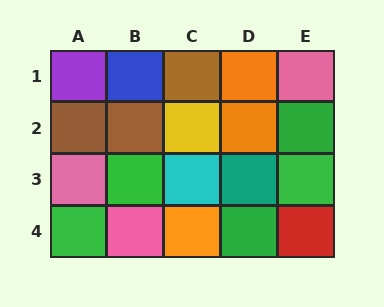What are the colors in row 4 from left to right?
Green, pink, orange, green, red.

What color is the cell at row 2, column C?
Yellow.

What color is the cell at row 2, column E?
Green.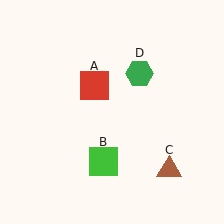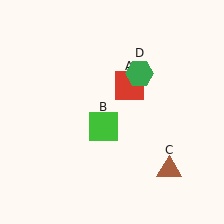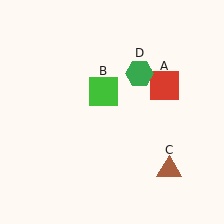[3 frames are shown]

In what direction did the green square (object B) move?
The green square (object B) moved up.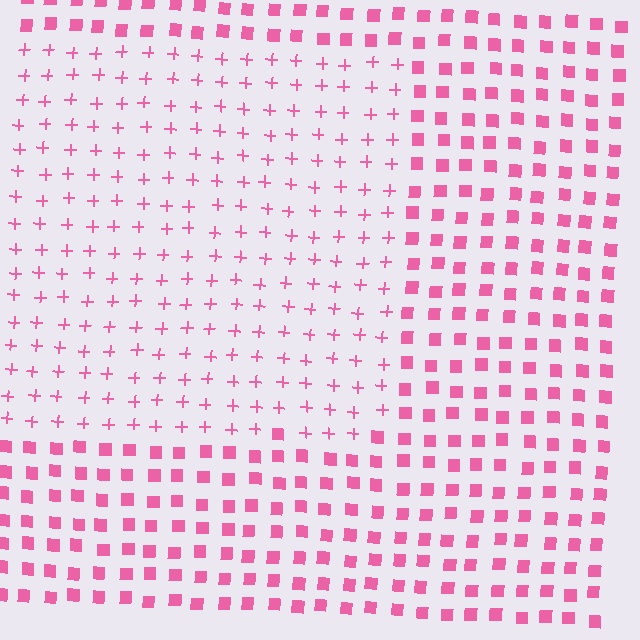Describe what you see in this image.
The image is filled with small pink elements arranged in a uniform grid. A rectangle-shaped region contains plus signs, while the surrounding area contains squares. The boundary is defined purely by the change in element shape.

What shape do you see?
I see a rectangle.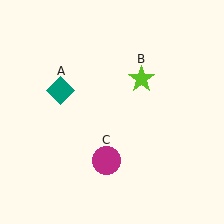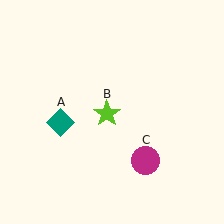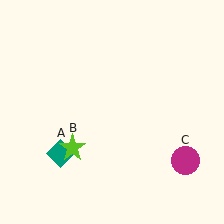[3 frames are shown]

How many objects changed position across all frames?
3 objects changed position: teal diamond (object A), lime star (object B), magenta circle (object C).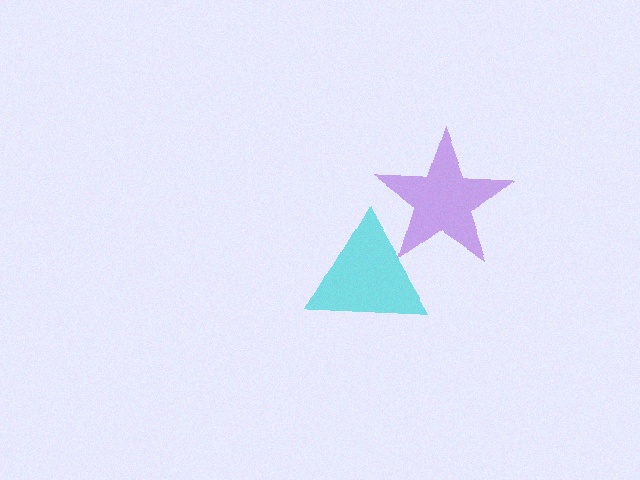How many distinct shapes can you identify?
There are 2 distinct shapes: a purple star, a cyan triangle.